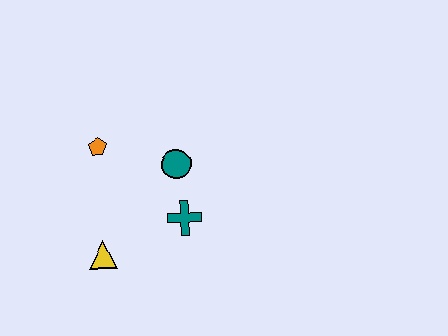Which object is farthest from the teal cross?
The orange pentagon is farthest from the teal cross.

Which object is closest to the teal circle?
The teal cross is closest to the teal circle.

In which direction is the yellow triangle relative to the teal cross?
The yellow triangle is to the left of the teal cross.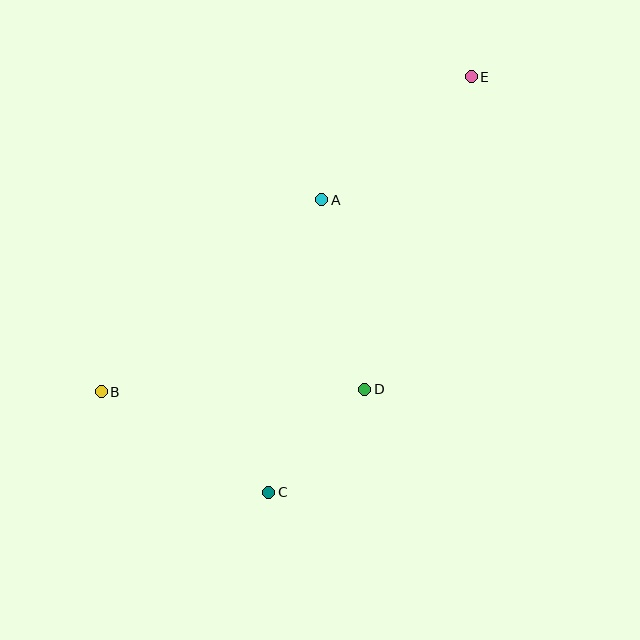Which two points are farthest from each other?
Points B and E are farthest from each other.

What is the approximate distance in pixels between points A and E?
The distance between A and E is approximately 194 pixels.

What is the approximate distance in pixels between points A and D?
The distance between A and D is approximately 194 pixels.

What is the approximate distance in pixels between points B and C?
The distance between B and C is approximately 195 pixels.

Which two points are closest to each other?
Points C and D are closest to each other.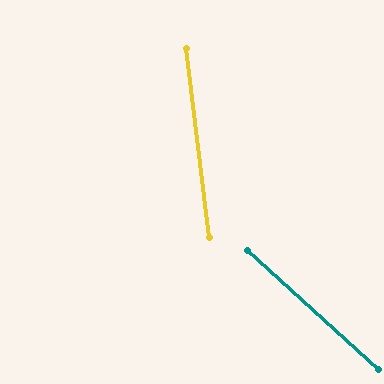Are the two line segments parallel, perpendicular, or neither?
Neither parallel nor perpendicular — they differ by about 41°.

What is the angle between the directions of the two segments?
Approximately 41 degrees.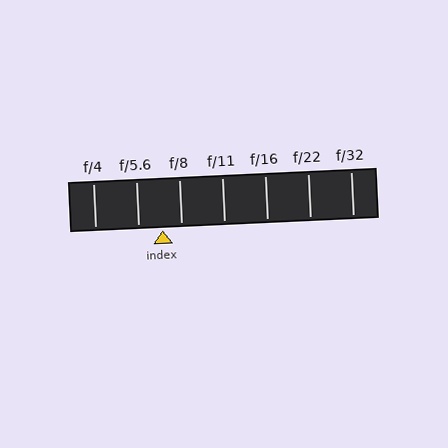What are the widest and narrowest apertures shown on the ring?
The widest aperture shown is f/4 and the narrowest is f/32.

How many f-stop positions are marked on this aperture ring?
There are 7 f-stop positions marked.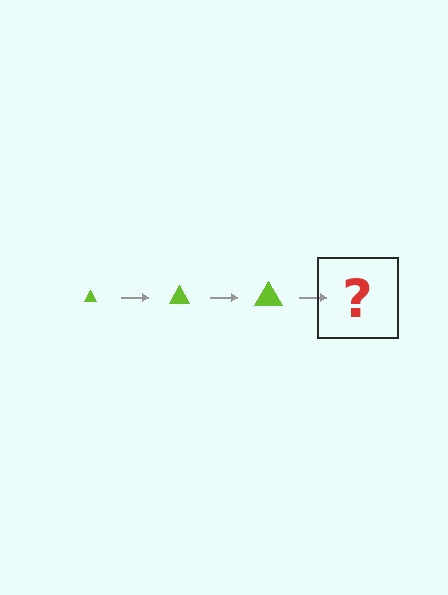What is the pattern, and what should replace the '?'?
The pattern is that the triangle gets progressively larger each step. The '?' should be a lime triangle, larger than the previous one.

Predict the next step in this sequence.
The next step is a lime triangle, larger than the previous one.